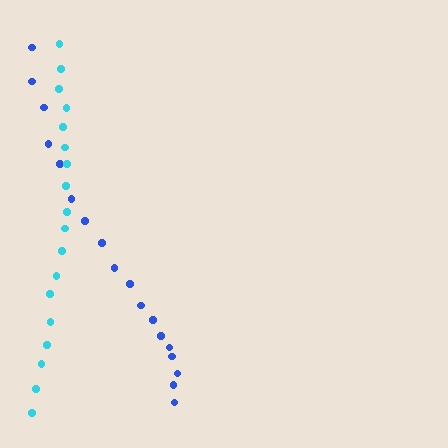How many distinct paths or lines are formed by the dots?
There are 2 distinct paths.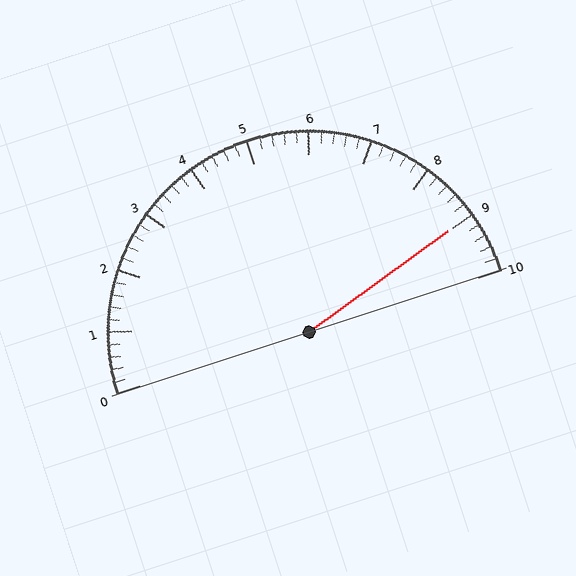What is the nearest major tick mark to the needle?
The nearest major tick mark is 9.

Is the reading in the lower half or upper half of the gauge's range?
The reading is in the upper half of the range (0 to 10).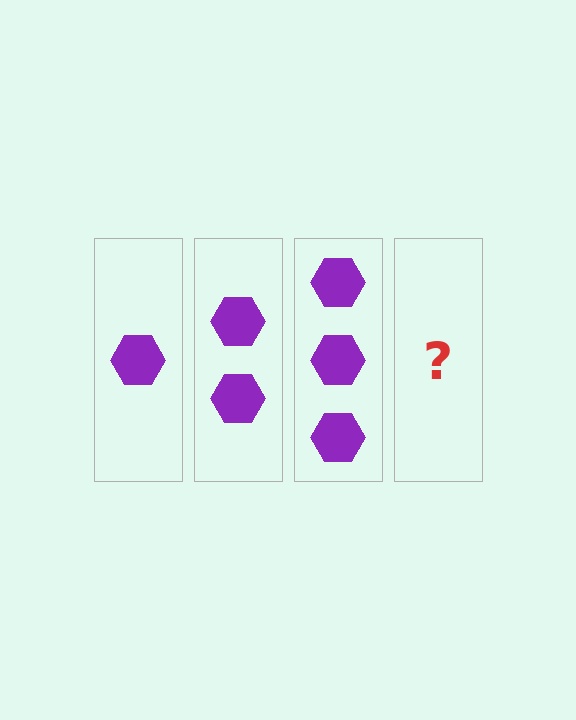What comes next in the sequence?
The next element should be 4 hexagons.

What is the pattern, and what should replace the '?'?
The pattern is that each step adds one more hexagon. The '?' should be 4 hexagons.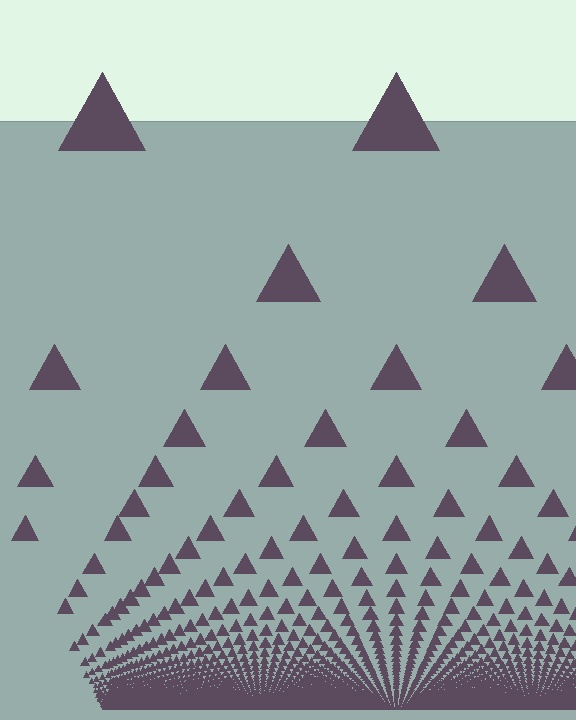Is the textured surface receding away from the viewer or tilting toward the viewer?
The surface appears to tilt toward the viewer. Texture elements get larger and sparser toward the top.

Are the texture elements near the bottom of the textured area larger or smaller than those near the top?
Smaller. The gradient is inverted — elements near the bottom are smaller and denser.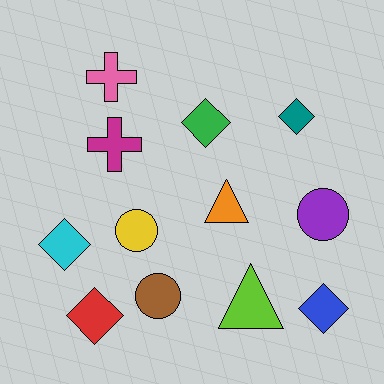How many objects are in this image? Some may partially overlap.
There are 12 objects.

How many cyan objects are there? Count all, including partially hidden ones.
There is 1 cyan object.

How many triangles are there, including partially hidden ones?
There are 2 triangles.